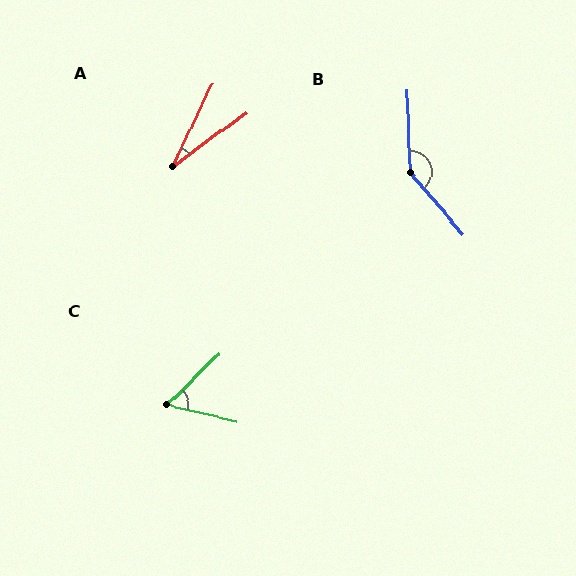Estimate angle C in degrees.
Approximately 57 degrees.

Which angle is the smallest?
A, at approximately 28 degrees.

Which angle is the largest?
B, at approximately 141 degrees.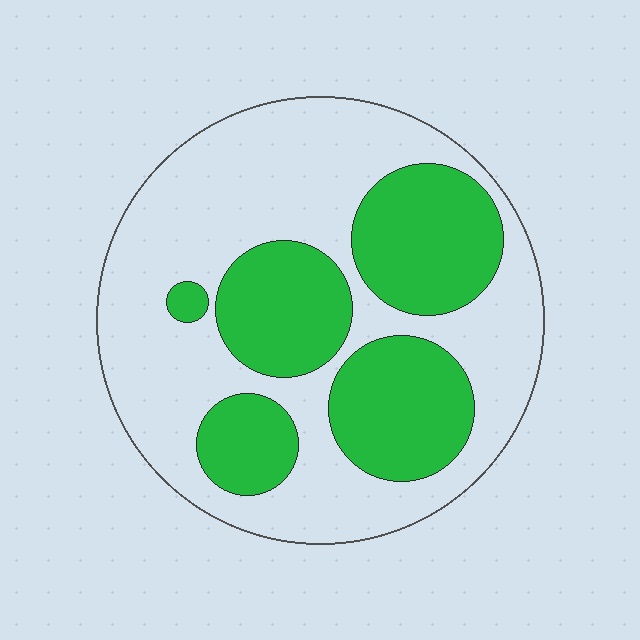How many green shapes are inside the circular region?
5.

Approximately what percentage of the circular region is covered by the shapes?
Approximately 40%.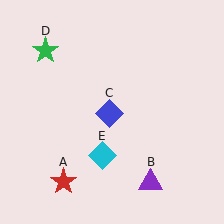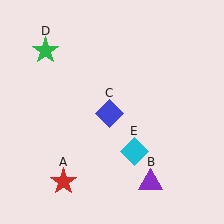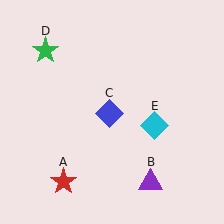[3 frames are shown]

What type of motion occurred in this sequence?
The cyan diamond (object E) rotated counterclockwise around the center of the scene.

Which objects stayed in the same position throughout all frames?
Red star (object A) and purple triangle (object B) and blue diamond (object C) and green star (object D) remained stationary.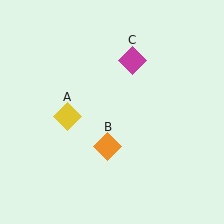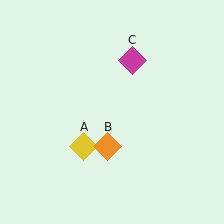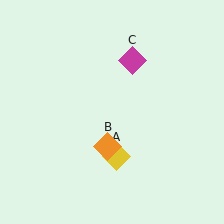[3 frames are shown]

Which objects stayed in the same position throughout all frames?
Orange diamond (object B) and magenta diamond (object C) remained stationary.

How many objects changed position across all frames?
1 object changed position: yellow diamond (object A).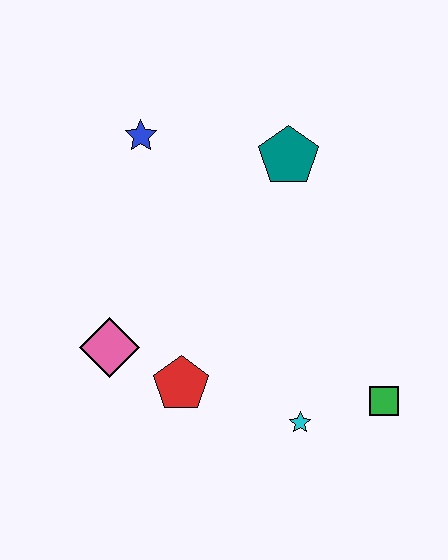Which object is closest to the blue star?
The teal pentagon is closest to the blue star.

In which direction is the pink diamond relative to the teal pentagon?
The pink diamond is below the teal pentagon.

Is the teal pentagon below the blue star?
Yes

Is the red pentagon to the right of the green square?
No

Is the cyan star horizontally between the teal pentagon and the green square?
Yes